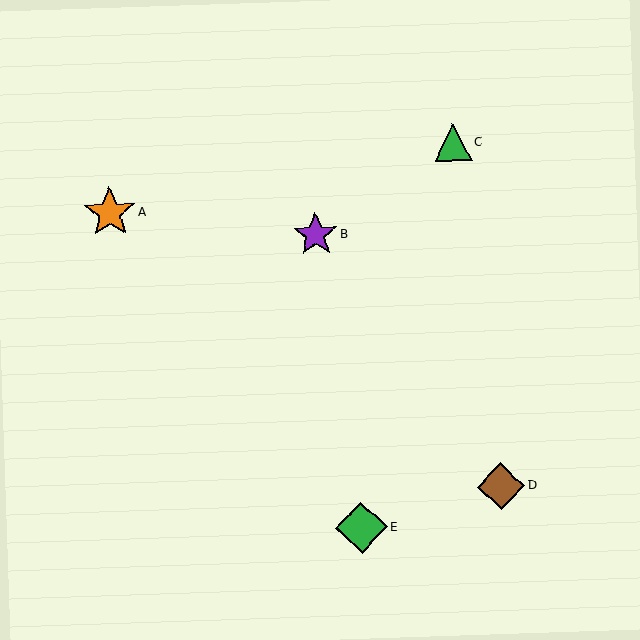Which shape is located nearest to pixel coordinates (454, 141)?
The green triangle (labeled C) at (453, 143) is nearest to that location.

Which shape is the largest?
The orange star (labeled A) is the largest.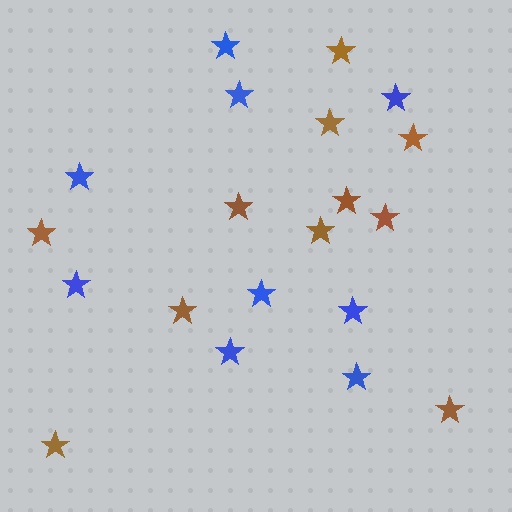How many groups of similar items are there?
There are 2 groups: one group of brown stars (11) and one group of blue stars (9).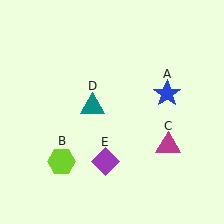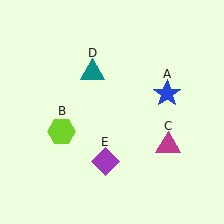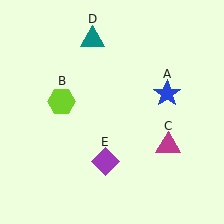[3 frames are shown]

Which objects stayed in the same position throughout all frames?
Blue star (object A) and magenta triangle (object C) and purple diamond (object E) remained stationary.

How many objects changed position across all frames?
2 objects changed position: lime hexagon (object B), teal triangle (object D).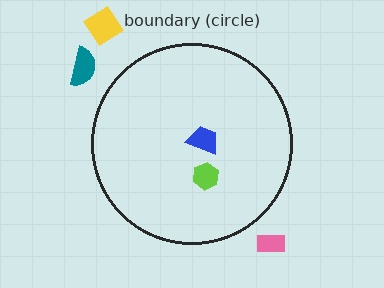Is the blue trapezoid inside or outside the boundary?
Inside.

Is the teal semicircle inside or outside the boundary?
Outside.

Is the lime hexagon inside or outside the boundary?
Inside.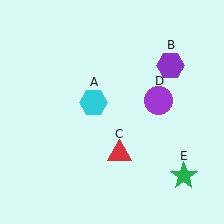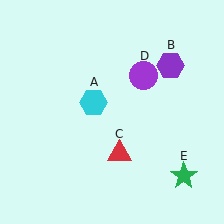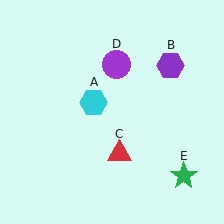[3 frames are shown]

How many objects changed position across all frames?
1 object changed position: purple circle (object D).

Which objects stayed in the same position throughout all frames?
Cyan hexagon (object A) and purple hexagon (object B) and red triangle (object C) and green star (object E) remained stationary.